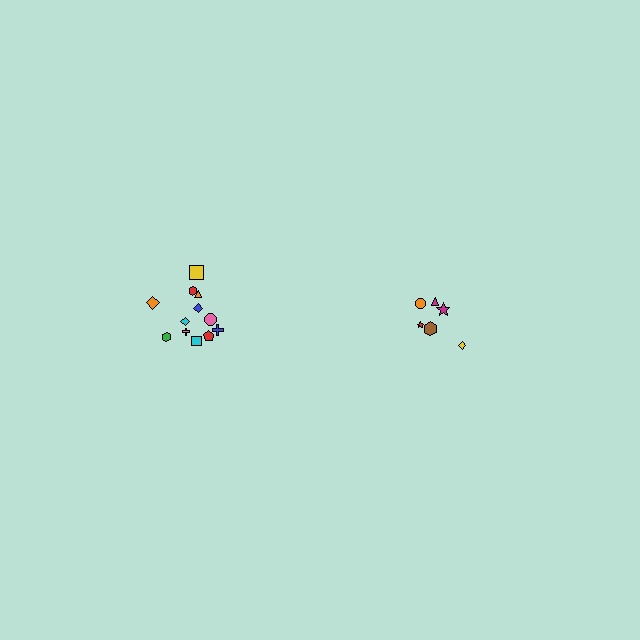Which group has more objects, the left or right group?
The left group.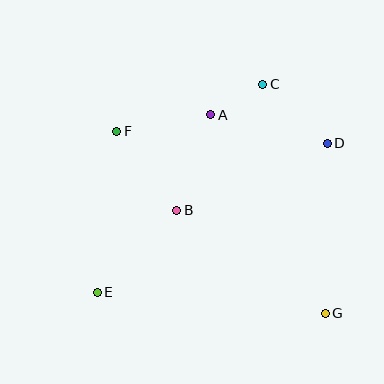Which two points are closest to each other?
Points A and C are closest to each other.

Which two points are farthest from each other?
Points F and G are farthest from each other.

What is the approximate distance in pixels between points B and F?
The distance between B and F is approximately 99 pixels.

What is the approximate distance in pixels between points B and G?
The distance between B and G is approximately 181 pixels.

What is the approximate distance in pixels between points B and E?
The distance between B and E is approximately 114 pixels.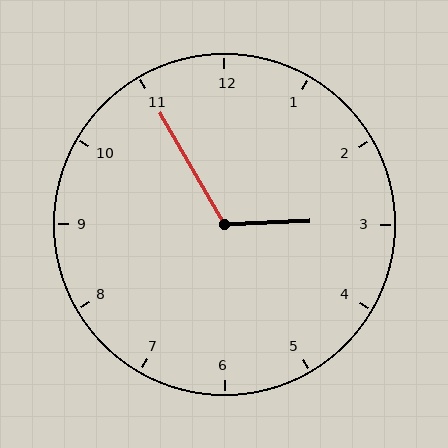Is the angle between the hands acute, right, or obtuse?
It is obtuse.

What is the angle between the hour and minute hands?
Approximately 118 degrees.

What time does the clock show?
2:55.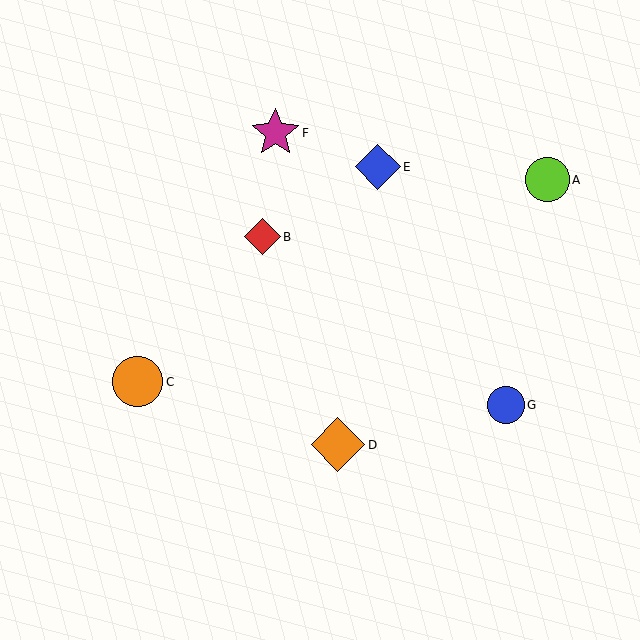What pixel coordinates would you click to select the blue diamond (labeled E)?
Click at (378, 167) to select the blue diamond E.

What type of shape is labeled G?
Shape G is a blue circle.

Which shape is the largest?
The orange diamond (labeled D) is the largest.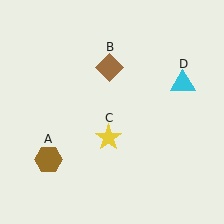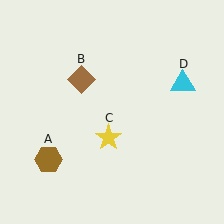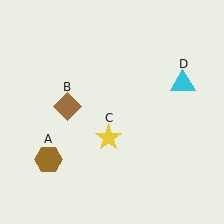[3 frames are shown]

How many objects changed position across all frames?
1 object changed position: brown diamond (object B).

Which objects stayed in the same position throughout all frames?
Brown hexagon (object A) and yellow star (object C) and cyan triangle (object D) remained stationary.